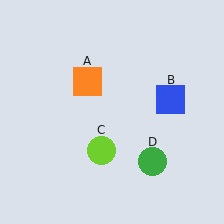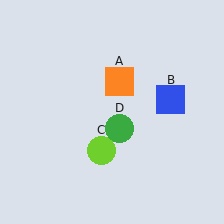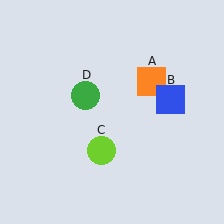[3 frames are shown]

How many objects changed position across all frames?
2 objects changed position: orange square (object A), green circle (object D).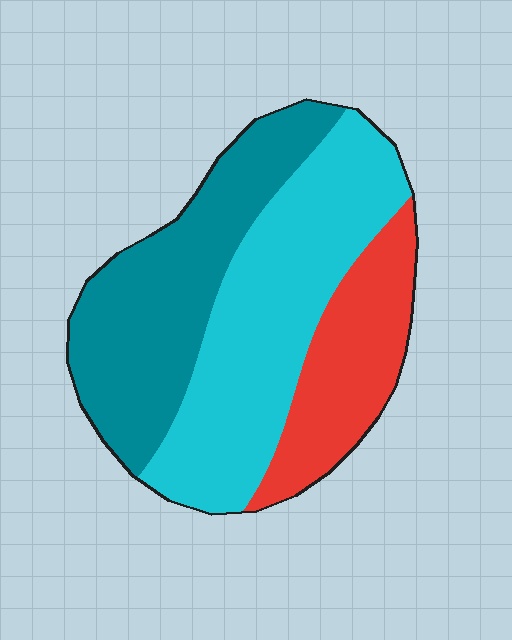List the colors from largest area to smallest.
From largest to smallest: cyan, teal, red.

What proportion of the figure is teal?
Teal takes up about three eighths (3/8) of the figure.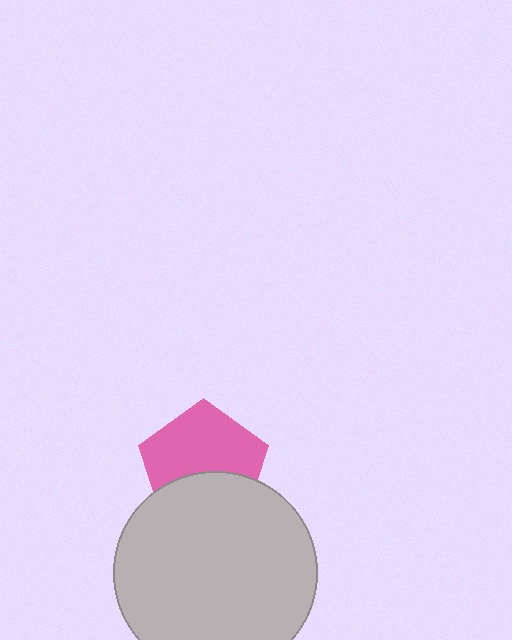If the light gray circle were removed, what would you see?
You would see the complete pink pentagon.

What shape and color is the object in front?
The object in front is a light gray circle.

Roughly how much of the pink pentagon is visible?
About half of it is visible (roughly 61%).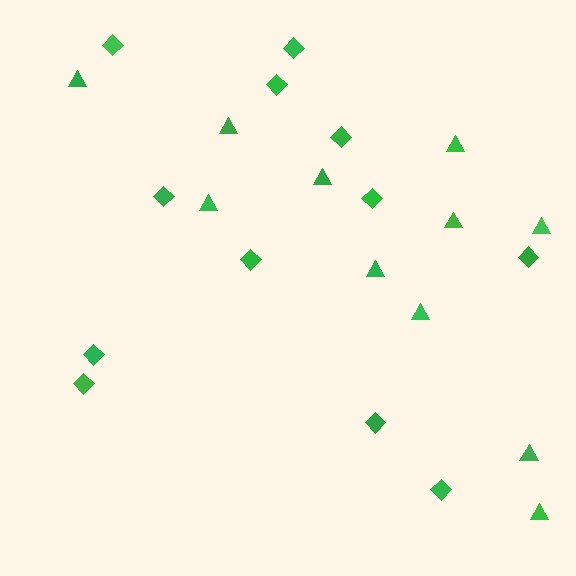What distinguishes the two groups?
There are 2 groups: one group of triangles (11) and one group of diamonds (12).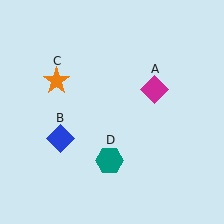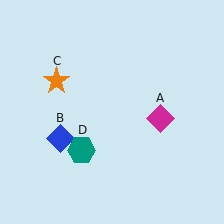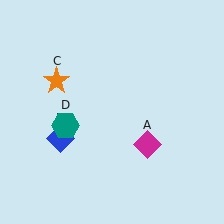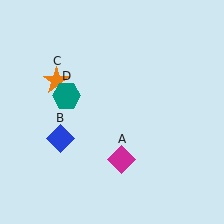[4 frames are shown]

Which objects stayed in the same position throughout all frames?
Blue diamond (object B) and orange star (object C) remained stationary.